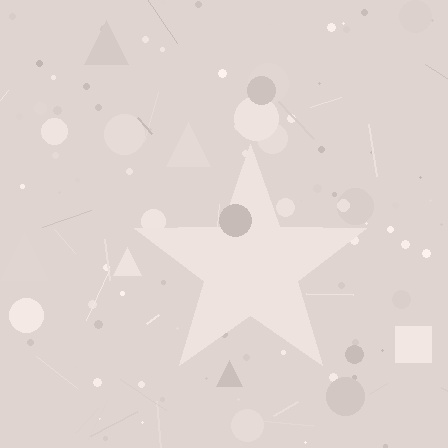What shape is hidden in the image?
A star is hidden in the image.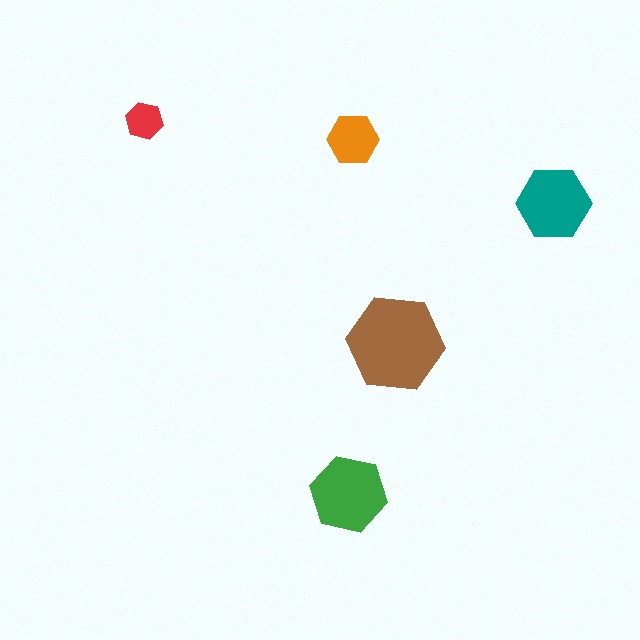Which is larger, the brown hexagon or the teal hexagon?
The brown one.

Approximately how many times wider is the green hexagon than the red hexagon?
About 2 times wider.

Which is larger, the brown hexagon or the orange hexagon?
The brown one.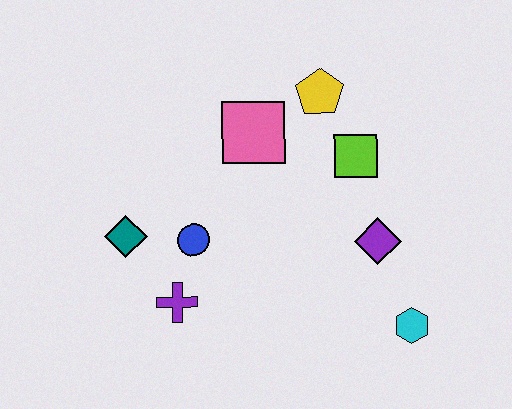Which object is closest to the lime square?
The yellow pentagon is closest to the lime square.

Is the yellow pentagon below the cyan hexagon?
No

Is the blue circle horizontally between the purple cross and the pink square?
Yes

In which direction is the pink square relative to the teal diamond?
The pink square is to the right of the teal diamond.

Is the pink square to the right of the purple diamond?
No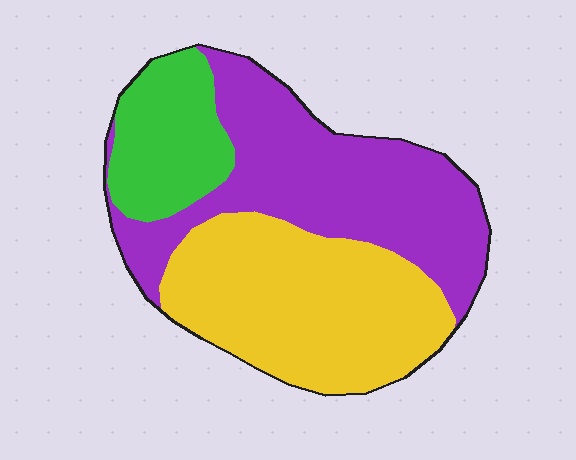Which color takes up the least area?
Green, at roughly 15%.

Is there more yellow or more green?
Yellow.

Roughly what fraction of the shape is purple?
Purple covers around 40% of the shape.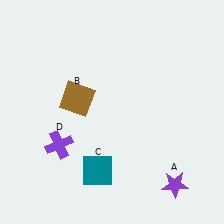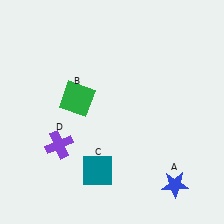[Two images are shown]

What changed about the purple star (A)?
In Image 1, A is purple. In Image 2, it changed to blue.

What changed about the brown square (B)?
In Image 1, B is brown. In Image 2, it changed to green.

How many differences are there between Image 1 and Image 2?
There are 2 differences between the two images.